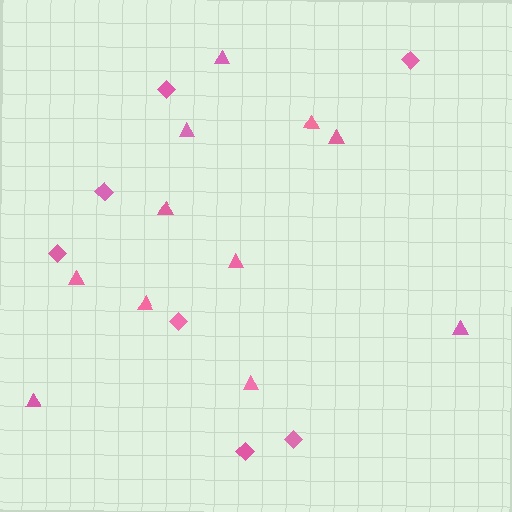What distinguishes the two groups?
There are 2 groups: one group of diamonds (7) and one group of triangles (11).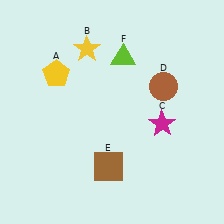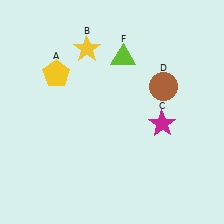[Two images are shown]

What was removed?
The brown square (E) was removed in Image 2.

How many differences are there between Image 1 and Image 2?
There is 1 difference between the two images.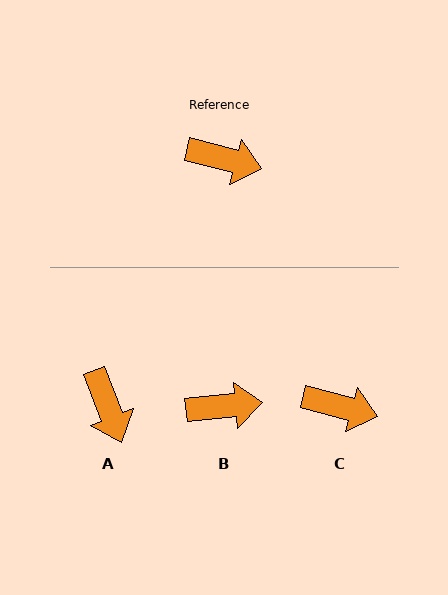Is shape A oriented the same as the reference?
No, it is off by about 54 degrees.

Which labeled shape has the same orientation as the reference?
C.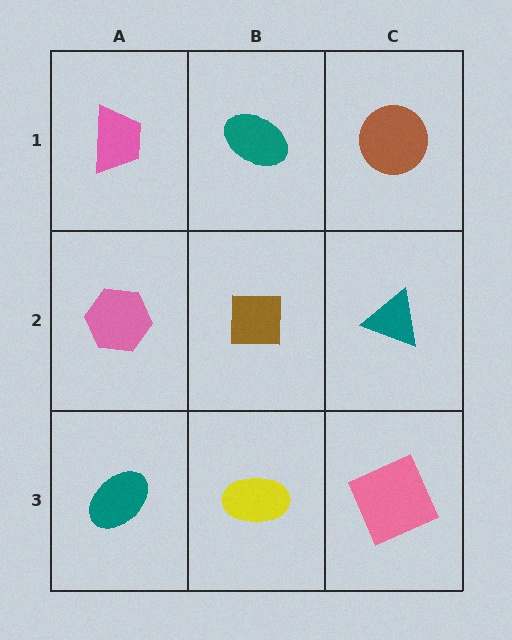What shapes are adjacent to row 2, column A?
A pink trapezoid (row 1, column A), a teal ellipse (row 3, column A), a brown square (row 2, column B).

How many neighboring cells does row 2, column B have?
4.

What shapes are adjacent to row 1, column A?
A pink hexagon (row 2, column A), a teal ellipse (row 1, column B).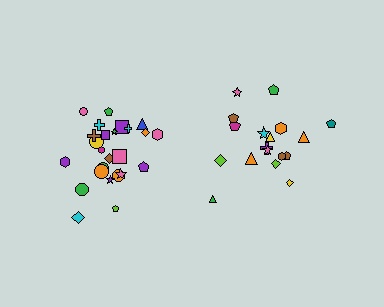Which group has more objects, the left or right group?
The left group.